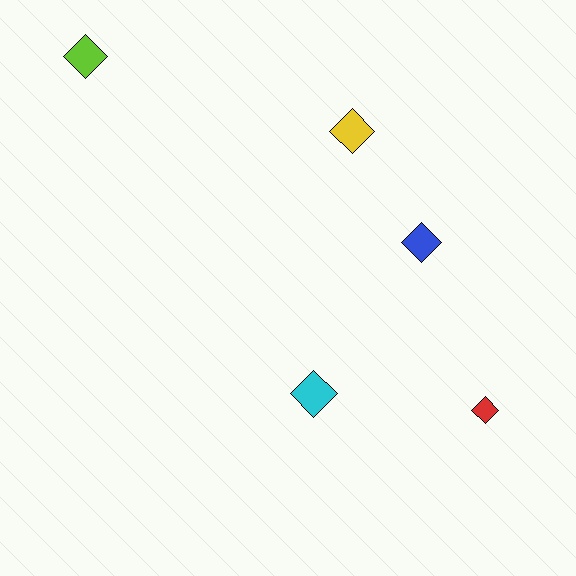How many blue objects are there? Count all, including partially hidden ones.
There is 1 blue object.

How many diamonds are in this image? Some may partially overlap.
There are 5 diamonds.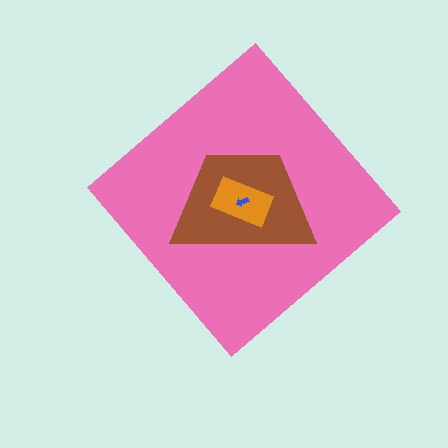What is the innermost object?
The blue arrow.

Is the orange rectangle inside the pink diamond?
Yes.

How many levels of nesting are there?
4.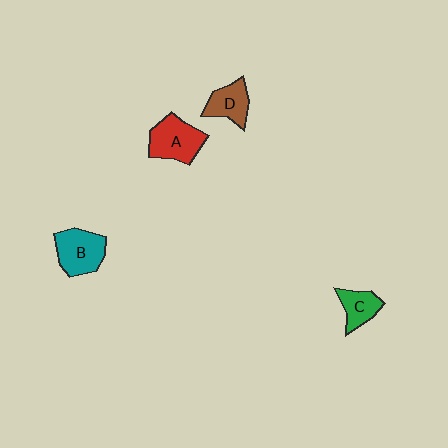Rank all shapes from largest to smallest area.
From largest to smallest: A (red), B (teal), D (brown), C (green).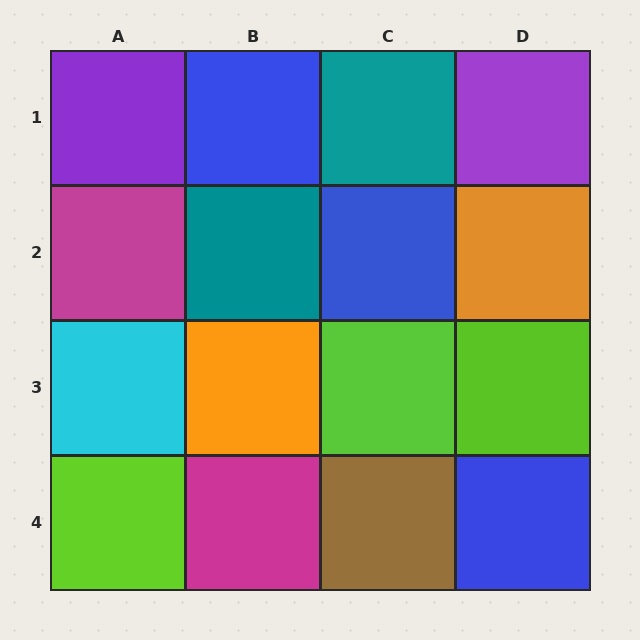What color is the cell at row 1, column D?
Purple.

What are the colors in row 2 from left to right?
Magenta, teal, blue, orange.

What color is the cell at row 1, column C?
Teal.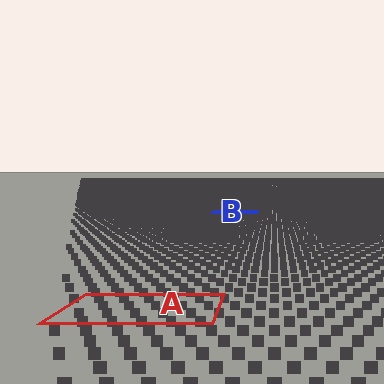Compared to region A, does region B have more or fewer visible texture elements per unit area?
Region B has more texture elements per unit area — they are packed more densely because it is farther away.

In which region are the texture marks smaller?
The texture marks are smaller in region B, because it is farther away.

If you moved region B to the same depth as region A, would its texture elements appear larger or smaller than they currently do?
They would appear larger. At a closer depth, the same texture elements are projected at a bigger on-screen size.